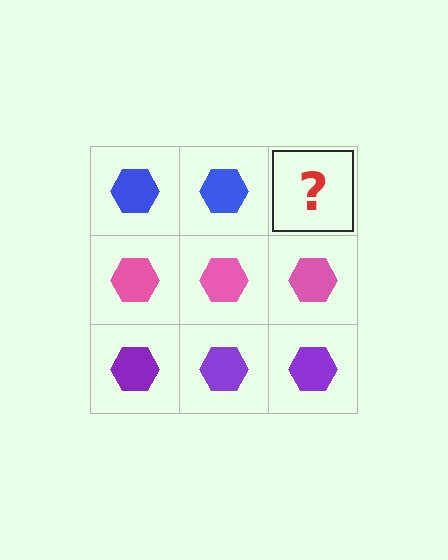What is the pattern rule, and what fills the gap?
The rule is that each row has a consistent color. The gap should be filled with a blue hexagon.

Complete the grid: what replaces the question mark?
The question mark should be replaced with a blue hexagon.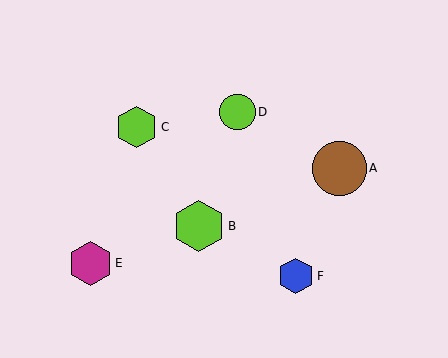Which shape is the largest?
The brown circle (labeled A) is the largest.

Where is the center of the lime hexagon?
The center of the lime hexagon is at (137, 127).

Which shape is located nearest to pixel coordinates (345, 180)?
The brown circle (labeled A) at (339, 168) is nearest to that location.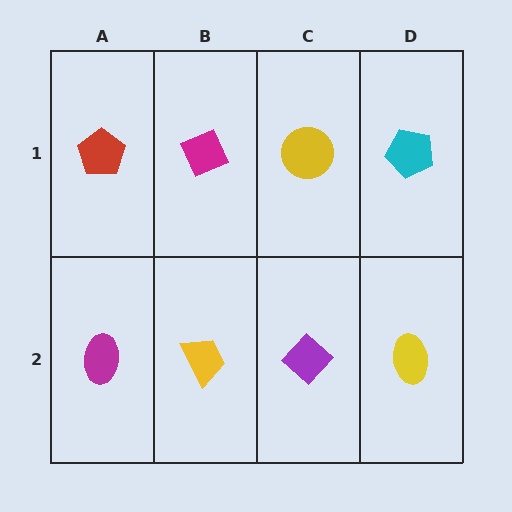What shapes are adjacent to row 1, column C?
A purple diamond (row 2, column C), a magenta diamond (row 1, column B), a cyan pentagon (row 1, column D).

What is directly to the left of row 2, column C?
A yellow trapezoid.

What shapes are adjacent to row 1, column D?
A yellow ellipse (row 2, column D), a yellow circle (row 1, column C).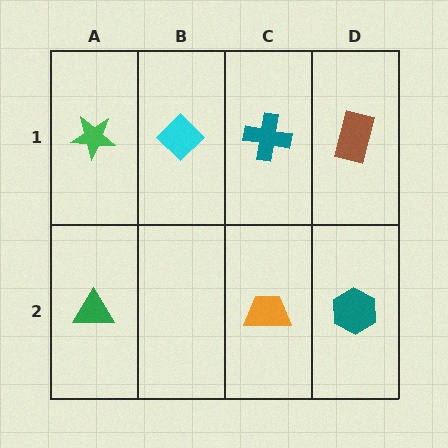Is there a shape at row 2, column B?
No, that cell is empty.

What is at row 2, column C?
An orange trapezoid.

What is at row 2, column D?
A teal hexagon.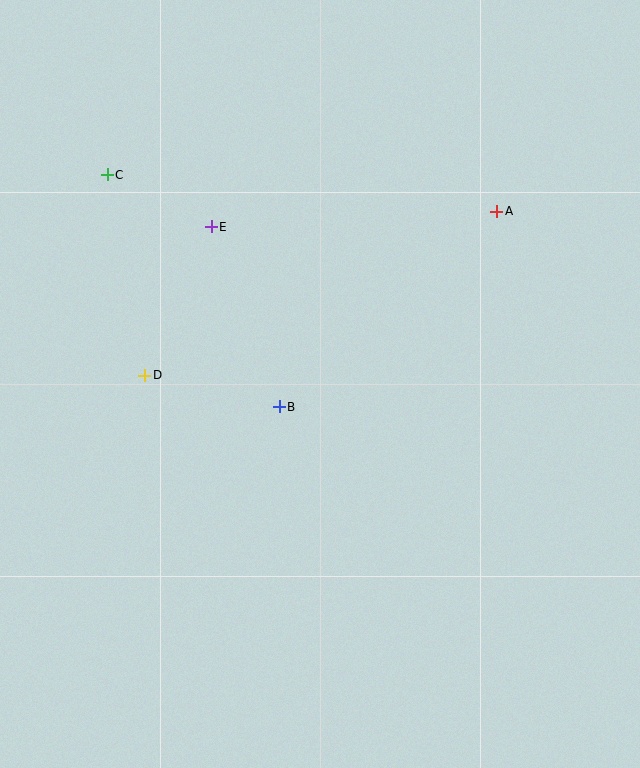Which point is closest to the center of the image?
Point B at (279, 407) is closest to the center.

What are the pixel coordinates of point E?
Point E is at (211, 227).